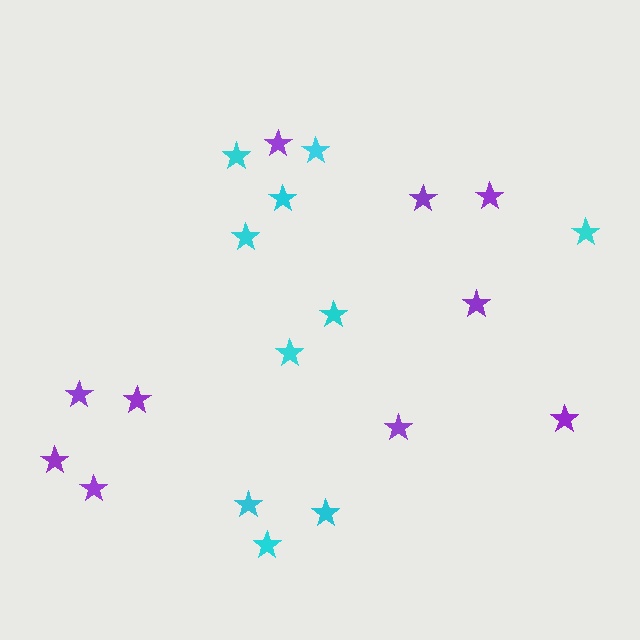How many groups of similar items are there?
There are 2 groups: one group of purple stars (10) and one group of cyan stars (10).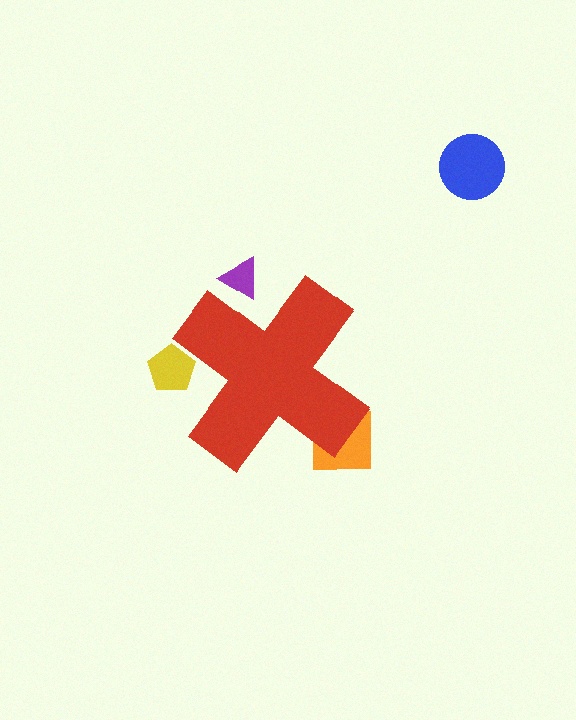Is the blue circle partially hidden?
No, the blue circle is fully visible.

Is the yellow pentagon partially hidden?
Yes, the yellow pentagon is partially hidden behind the red cross.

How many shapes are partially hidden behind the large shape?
3 shapes are partially hidden.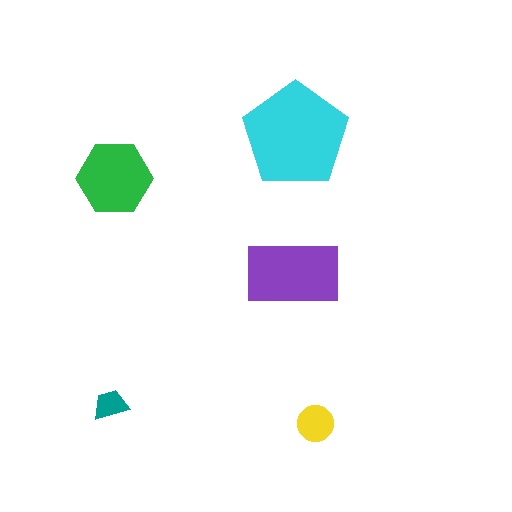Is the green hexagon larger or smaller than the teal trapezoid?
Larger.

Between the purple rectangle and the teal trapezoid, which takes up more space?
The purple rectangle.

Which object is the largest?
The cyan pentagon.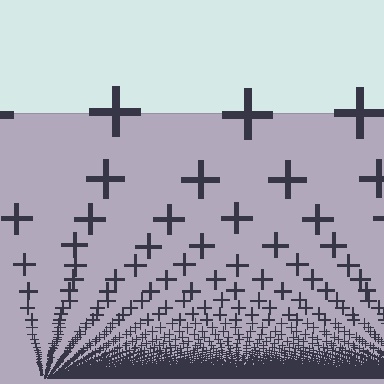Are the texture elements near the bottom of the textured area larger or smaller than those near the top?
Smaller. The gradient is inverted — elements near the bottom are smaller and denser.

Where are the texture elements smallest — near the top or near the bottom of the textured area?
Near the bottom.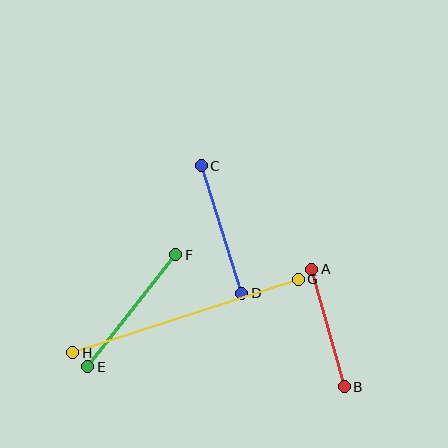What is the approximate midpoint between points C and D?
The midpoint is at approximately (221, 229) pixels.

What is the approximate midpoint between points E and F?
The midpoint is at approximately (132, 311) pixels.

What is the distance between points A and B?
The distance is approximately 122 pixels.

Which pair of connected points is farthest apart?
Points G and H are farthest apart.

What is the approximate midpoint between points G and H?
The midpoint is at approximately (185, 316) pixels.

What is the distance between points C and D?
The distance is approximately 133 pixels.